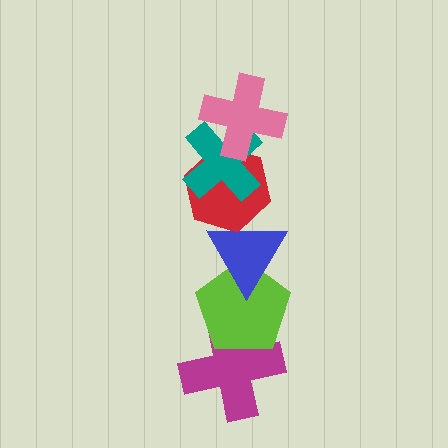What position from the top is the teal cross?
The teal cross is 2nd from the top.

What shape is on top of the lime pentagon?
The blue triangle is on top of the lime pentagon.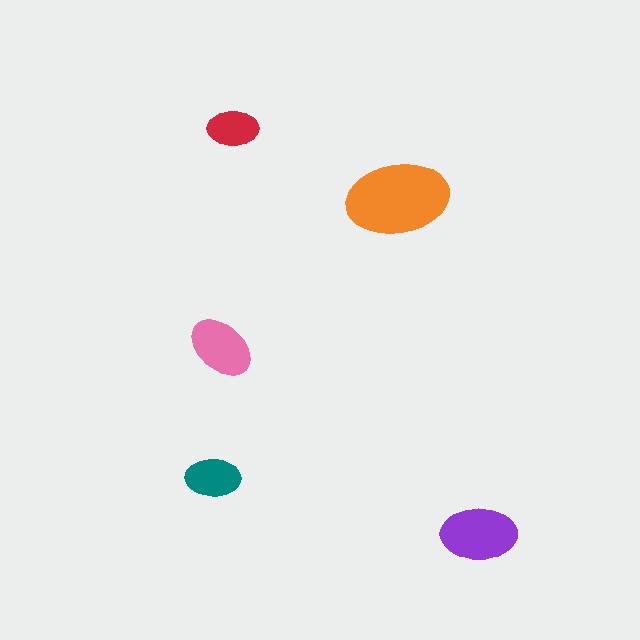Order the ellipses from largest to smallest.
the orange one, the purple one, the pink one, the teal one, the red one.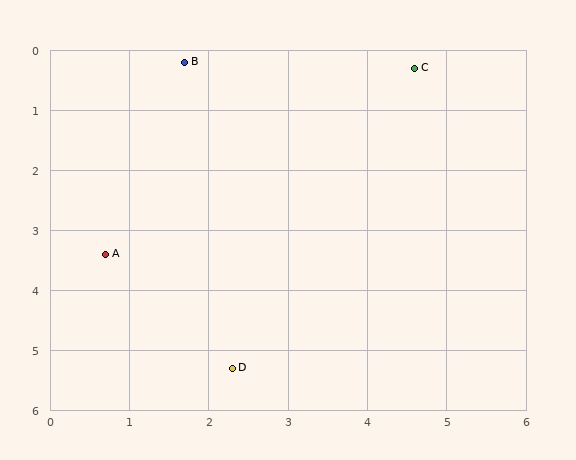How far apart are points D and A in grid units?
Points D and A are about 2.5 grid units apart.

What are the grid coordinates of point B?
Point B is at approximately (1.7, 0.2).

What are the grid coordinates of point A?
Point A is at approximately (0.7, 3.4).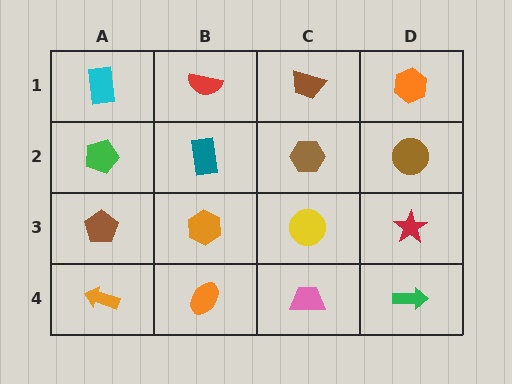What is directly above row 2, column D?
An orange hexagon.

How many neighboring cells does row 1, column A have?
2.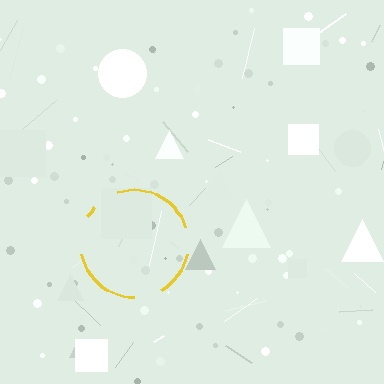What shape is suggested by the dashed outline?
The dashed outline suggests a circle.